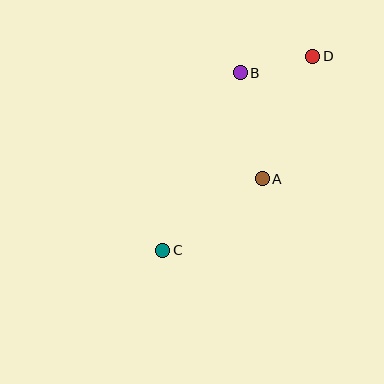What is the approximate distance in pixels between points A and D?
The distance between A and D is approximately 132 pixels.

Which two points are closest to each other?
Points B and D are closest to each other.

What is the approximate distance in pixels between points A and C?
The distance between A and C is approximately 122 pixels.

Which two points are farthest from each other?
Points C and D are farthest from each other.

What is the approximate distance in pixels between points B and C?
The distance between B and C is approximately 194 pixels.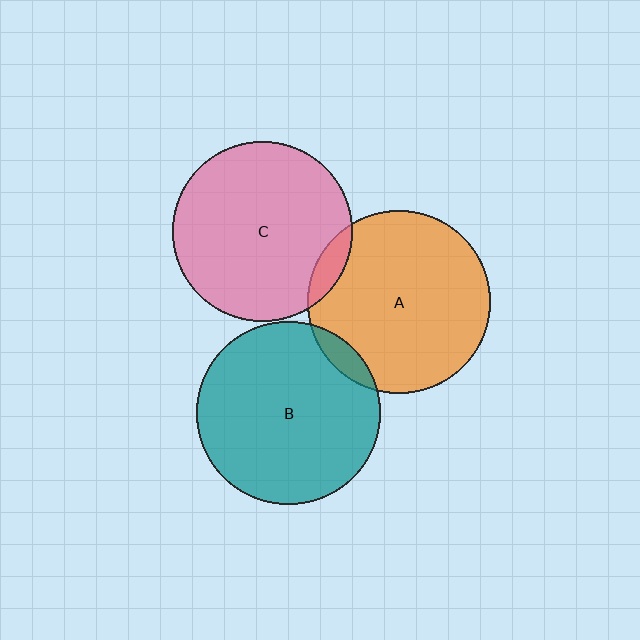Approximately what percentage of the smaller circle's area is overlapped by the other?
Approximately 5%.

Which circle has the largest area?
Circle B (teal).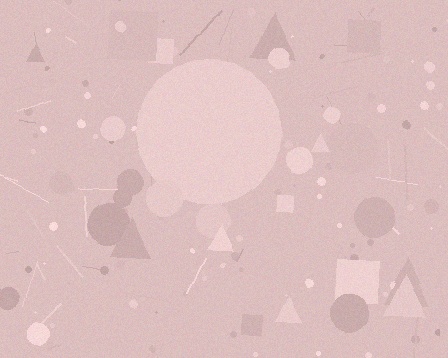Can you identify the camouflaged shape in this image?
The camouflaged shape is a circle.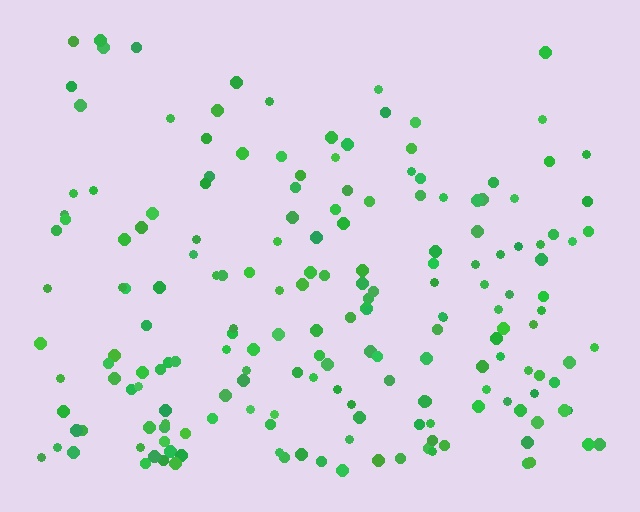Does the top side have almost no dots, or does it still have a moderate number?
Still a moderate number, just noticeably fewer than the bottom.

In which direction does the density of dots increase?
From top to bottom, with the bottom side densest.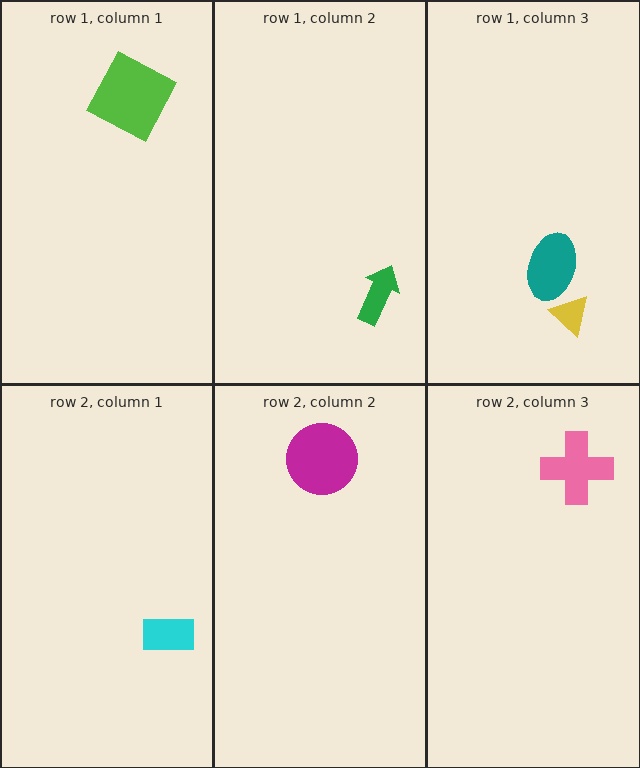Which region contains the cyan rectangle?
The row 2, column 1 region.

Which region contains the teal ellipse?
The row 1, column 3 region.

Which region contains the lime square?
The row 1, column 1 region.